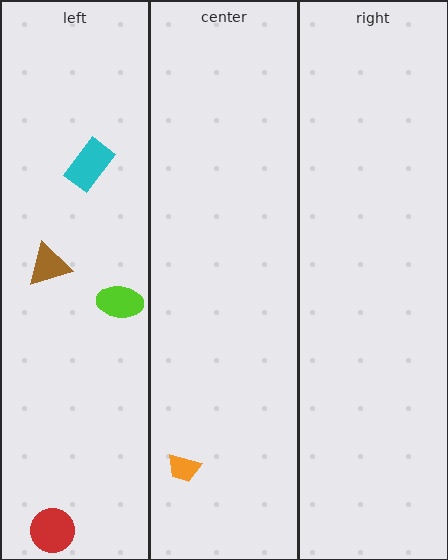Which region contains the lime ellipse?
The left region.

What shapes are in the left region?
The red circle, the lime ellipse, the brown triangle, the cyan rectangle.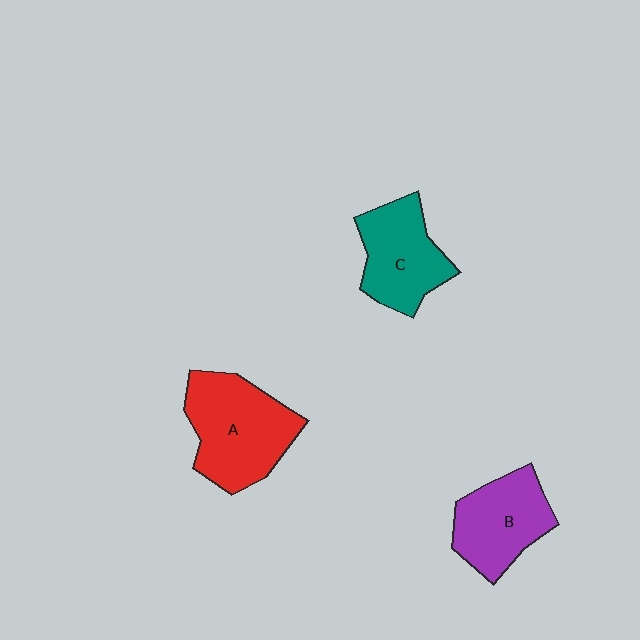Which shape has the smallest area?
Shape B (purple).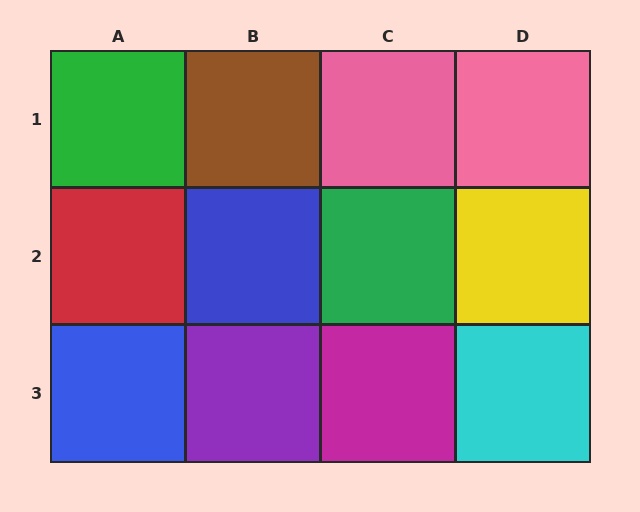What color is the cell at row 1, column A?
Green.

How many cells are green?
2 cells are green.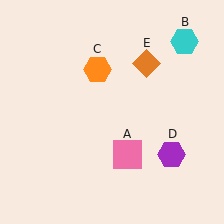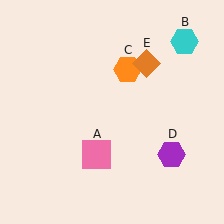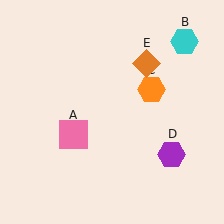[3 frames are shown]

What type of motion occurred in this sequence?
The pink square (object A), orange hexagon (object C) rotated clockwise around the center of the scene.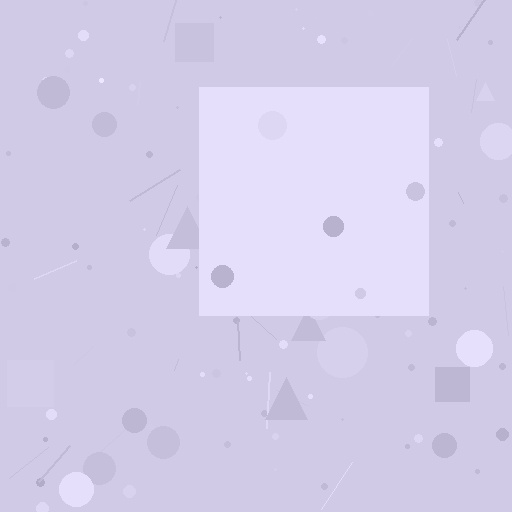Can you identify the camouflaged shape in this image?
The camouflaged shape is a square.